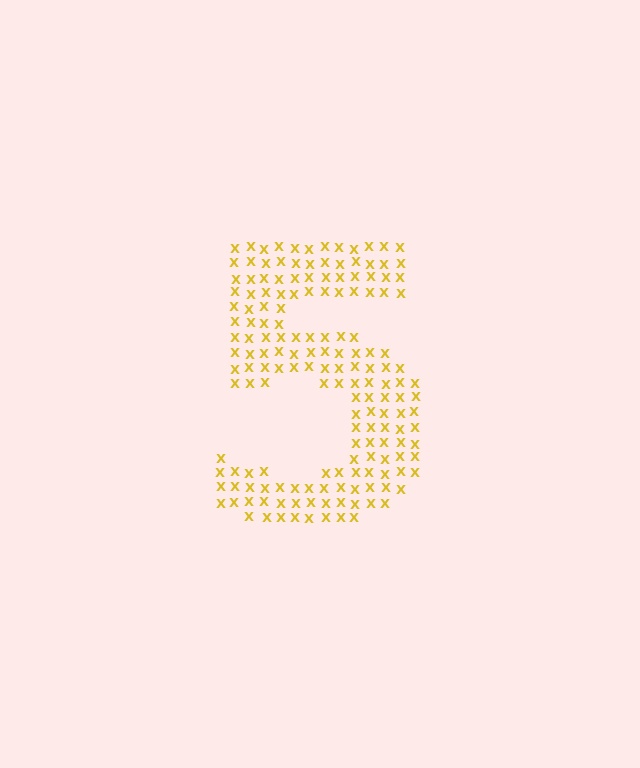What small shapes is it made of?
It is made of small letter X's.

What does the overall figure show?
The overall figure shows the digit 5.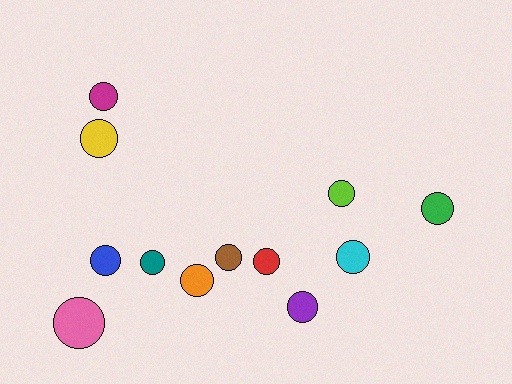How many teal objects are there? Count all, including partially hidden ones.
There is 1 teal object.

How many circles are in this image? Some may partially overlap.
There are 12 circles.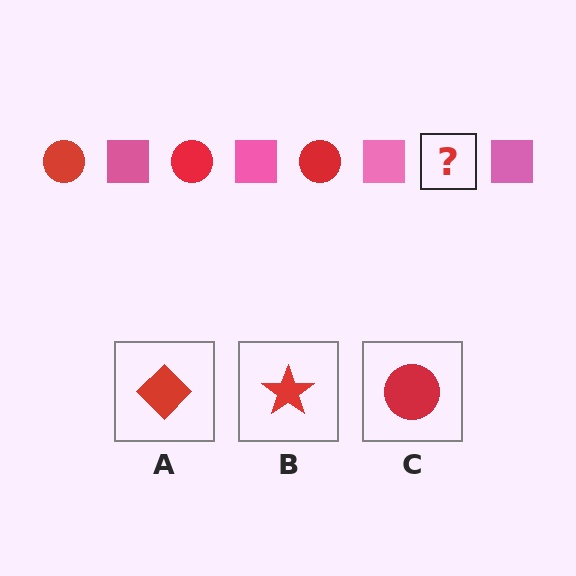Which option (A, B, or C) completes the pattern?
C.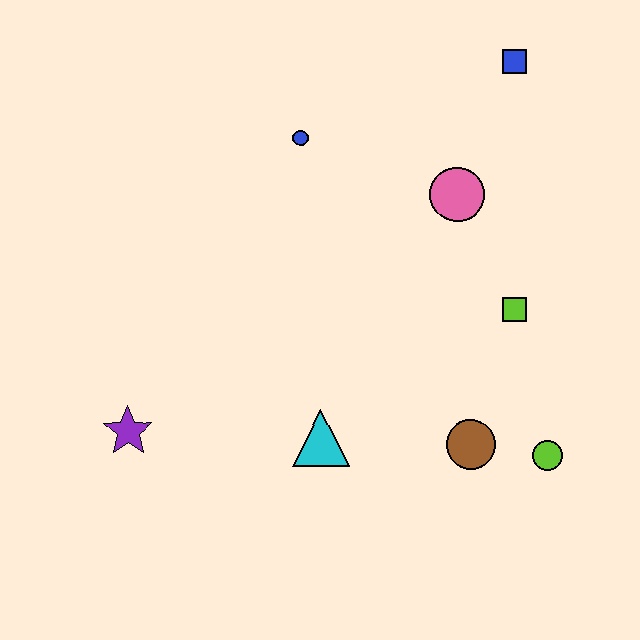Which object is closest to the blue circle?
The pink circle is closest to the blue circle.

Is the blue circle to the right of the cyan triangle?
No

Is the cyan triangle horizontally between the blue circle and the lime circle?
Yes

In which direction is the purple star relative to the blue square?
The purple star is to the left of the blue square.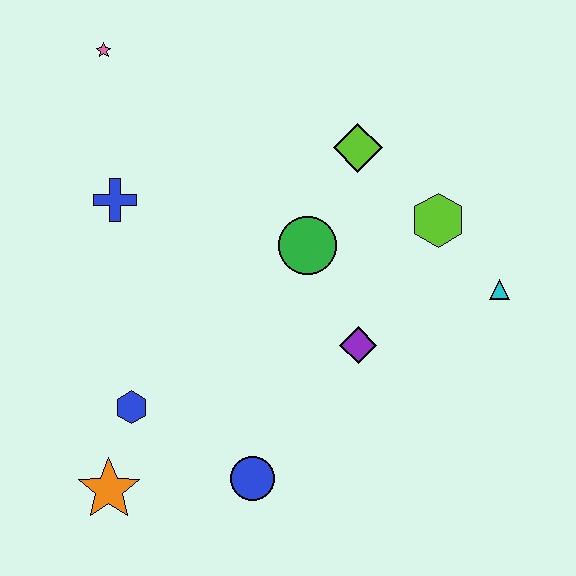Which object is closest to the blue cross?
The pink star is closest to the blue cross.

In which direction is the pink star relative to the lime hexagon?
The pink star is to the left of the lime hexagon.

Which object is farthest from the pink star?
The cyan triangle is farthest from the pink star.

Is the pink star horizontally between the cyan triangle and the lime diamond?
No